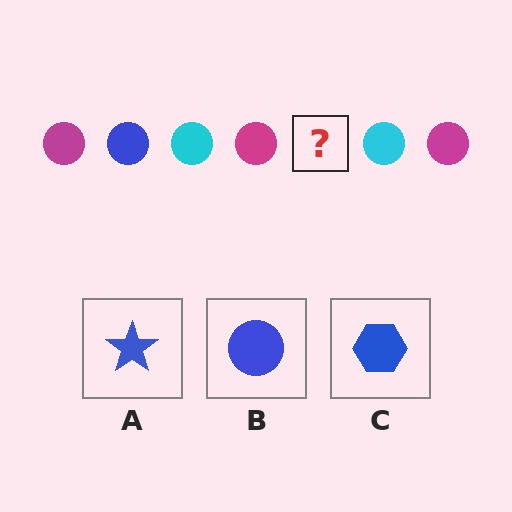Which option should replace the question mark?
Option B.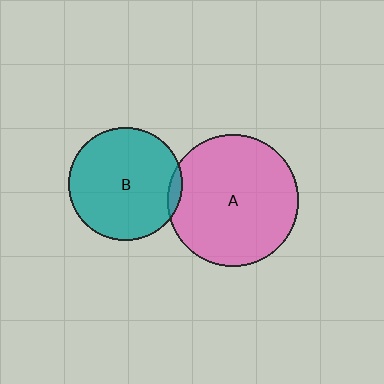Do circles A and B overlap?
Yes.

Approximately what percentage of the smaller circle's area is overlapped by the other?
Approximately 5%.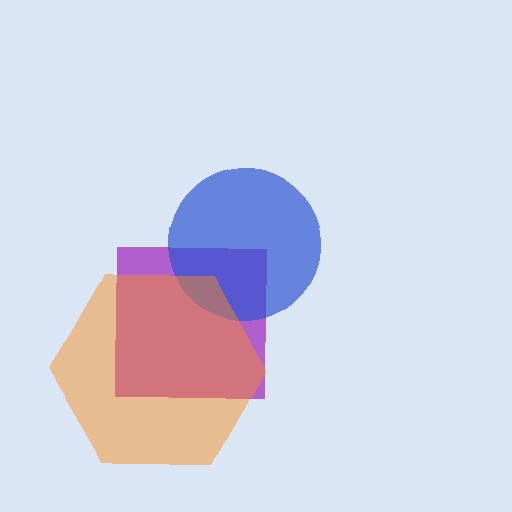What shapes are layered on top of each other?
The layered shapes are: a purple square, a blue circle, an orange hexagon.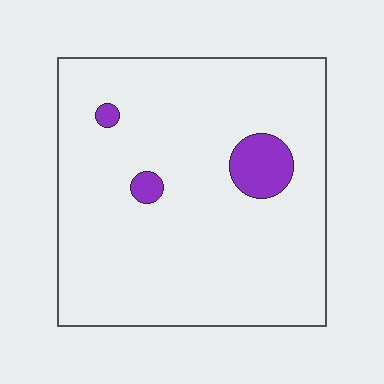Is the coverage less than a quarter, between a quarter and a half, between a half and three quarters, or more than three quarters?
Less than a quarter.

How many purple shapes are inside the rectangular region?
3.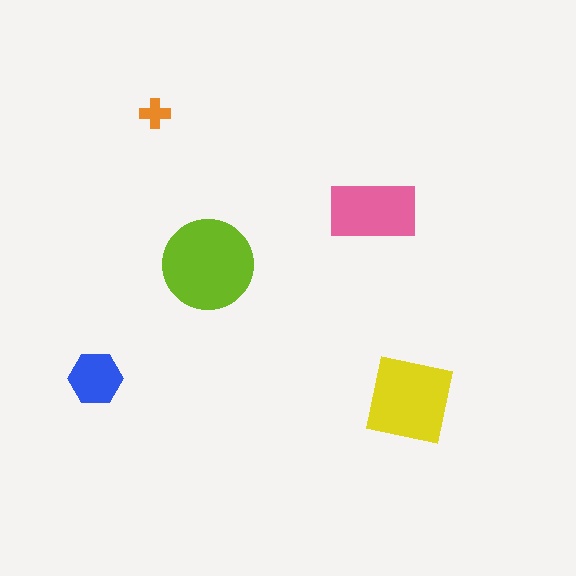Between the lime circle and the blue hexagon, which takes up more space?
The lime circle.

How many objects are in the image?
There are 5 objects in the image.